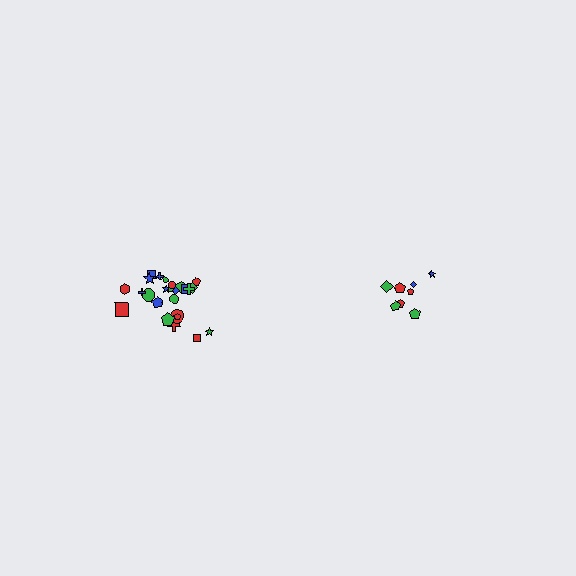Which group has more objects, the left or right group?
The left group.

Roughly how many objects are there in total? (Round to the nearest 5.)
Roughly 35 objects in total.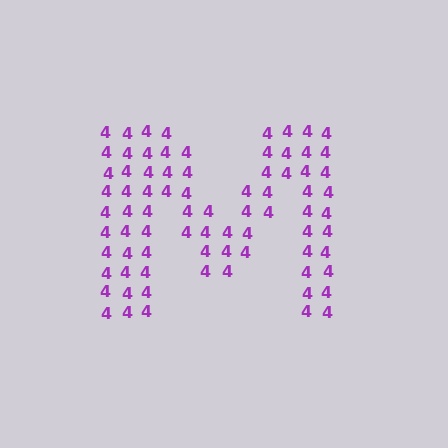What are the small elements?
The small elements are digit 4's.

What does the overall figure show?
The overall figure shows the letter M.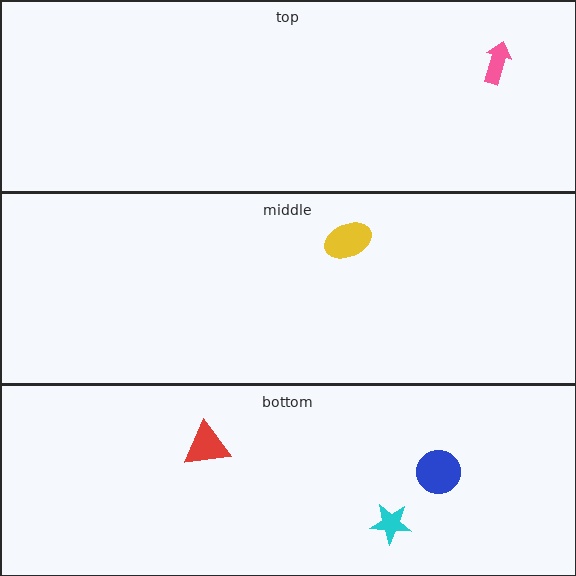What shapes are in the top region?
The pink arrow.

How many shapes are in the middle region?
1.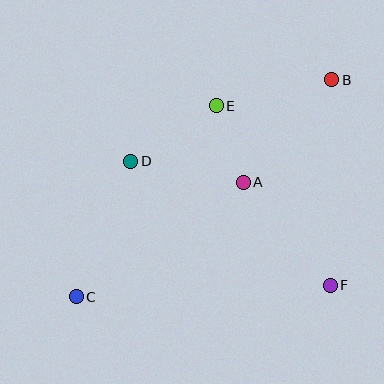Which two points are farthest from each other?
Points B and C are farthest from each other.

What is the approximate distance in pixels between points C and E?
The distance between C and E is approximately 237 pixels.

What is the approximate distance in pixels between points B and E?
The distance between B and E is approximately 118 pixels.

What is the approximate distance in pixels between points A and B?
The distance between A and B is approximately 135 pixels.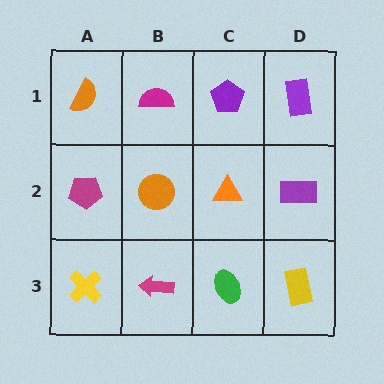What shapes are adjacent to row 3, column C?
An orange triangle (row 2, column C), a magenta arrow (row 3, column B), a yellow rectangle (row 3, column D).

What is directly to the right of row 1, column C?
A purple rectangle.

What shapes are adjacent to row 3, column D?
A purple rectangle (row 2, column D), a green ellipse (row 3, column C).